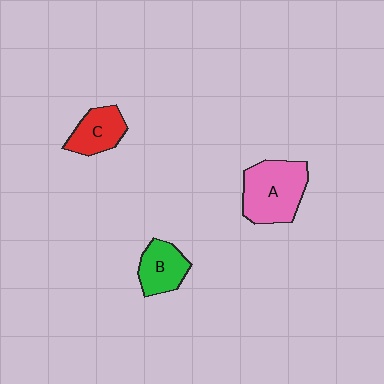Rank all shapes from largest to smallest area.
From largest to smallest: A (pink), B (green), C (red).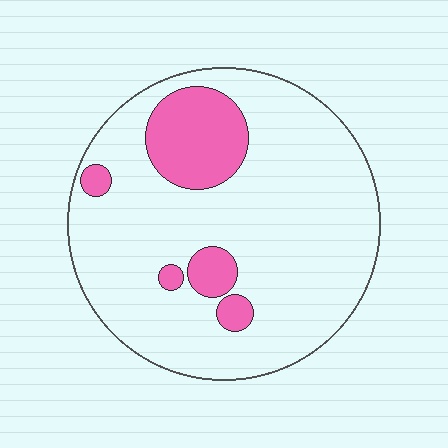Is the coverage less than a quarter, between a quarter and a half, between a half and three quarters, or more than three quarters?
Less than a quarter.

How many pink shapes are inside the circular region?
5.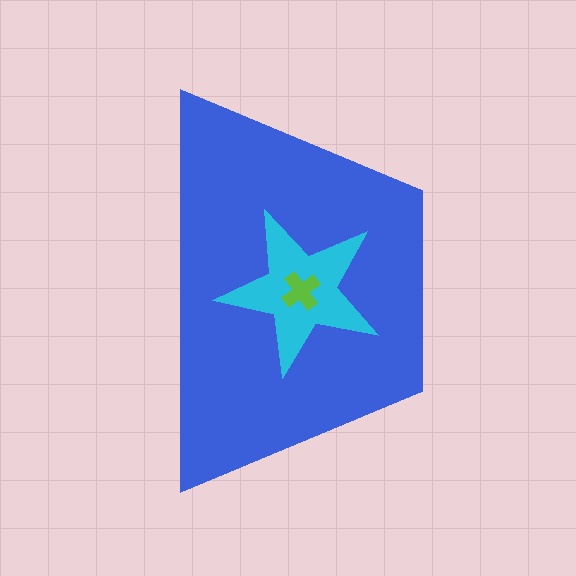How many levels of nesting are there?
3.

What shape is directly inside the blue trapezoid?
The cyan star.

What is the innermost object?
The lime cross.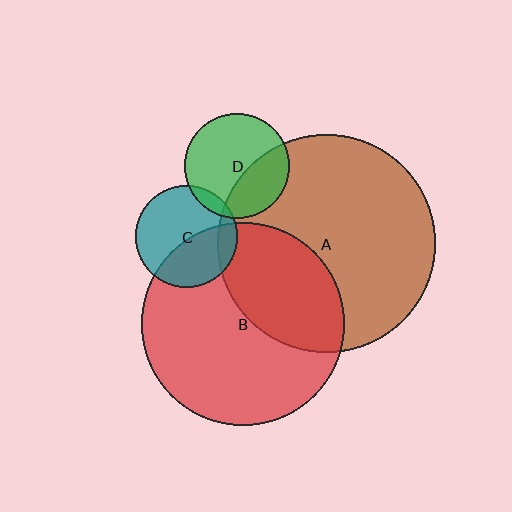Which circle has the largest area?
Circle A (brown).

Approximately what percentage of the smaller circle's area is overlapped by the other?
Approximately 10%.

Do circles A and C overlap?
Yes.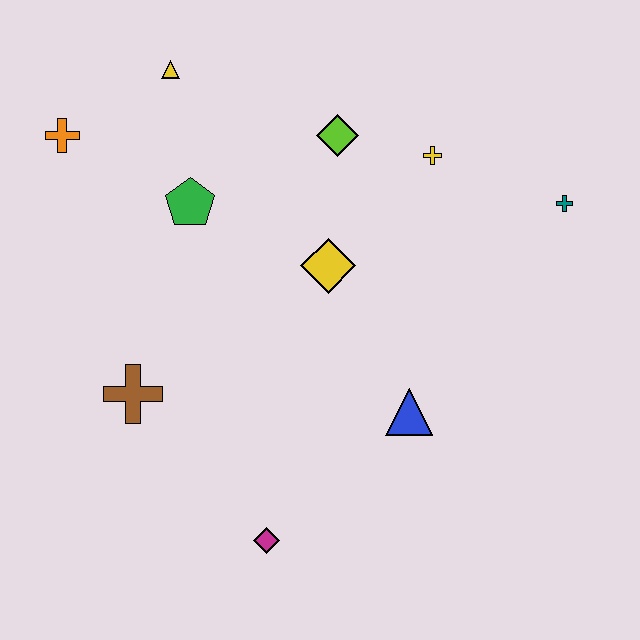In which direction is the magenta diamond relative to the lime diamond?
The magenta diamond is below the lime diamond.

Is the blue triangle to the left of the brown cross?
No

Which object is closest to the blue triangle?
The yellow diamond is closest to the blue triangle.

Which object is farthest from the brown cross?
The teal cross is farthest from the brown cross.